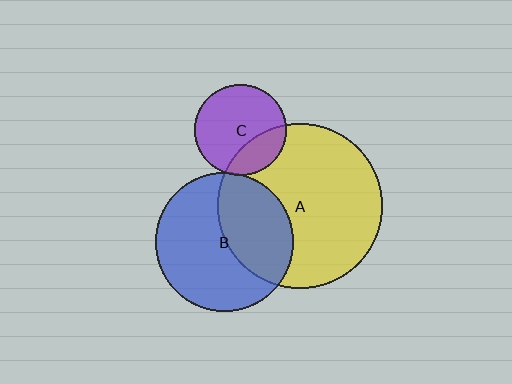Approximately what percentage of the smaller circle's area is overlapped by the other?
Approximately 25%.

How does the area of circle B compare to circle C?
Approximately 2.3 times.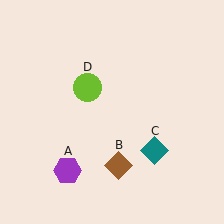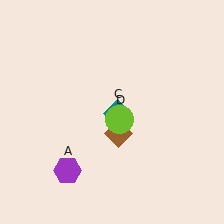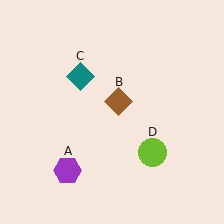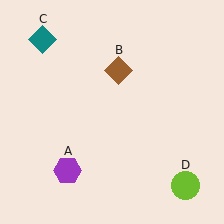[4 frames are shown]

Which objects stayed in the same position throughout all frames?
Purple hexagon (object A) remained stationary.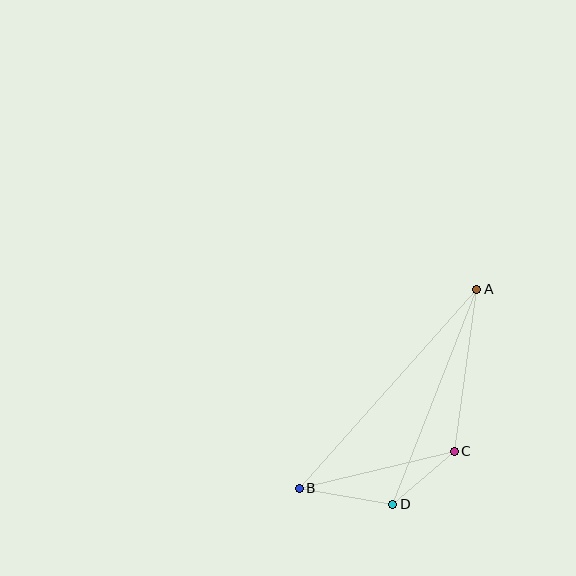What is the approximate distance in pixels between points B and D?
The distance between B and D is approximately 95 pixels.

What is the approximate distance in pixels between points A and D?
The distance between A and D is approximately 231 pixels.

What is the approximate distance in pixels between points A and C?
The distance between A and C is approximately 164 pixels.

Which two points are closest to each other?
Points C and D are closest to each other.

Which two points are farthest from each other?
Points A and B are farthest from each other.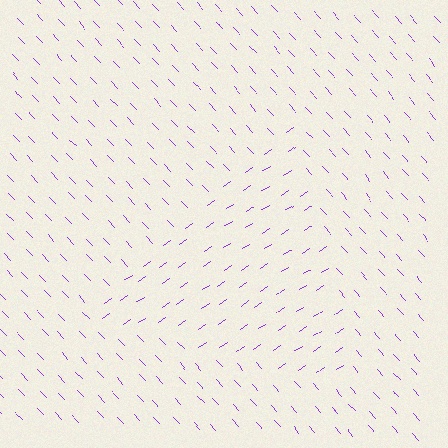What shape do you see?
I see a triangle.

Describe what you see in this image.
The image is filled with small purple line segments. A triangle region in the image has lines oriented differently from the surrounding lines, creating a visible texture boundary.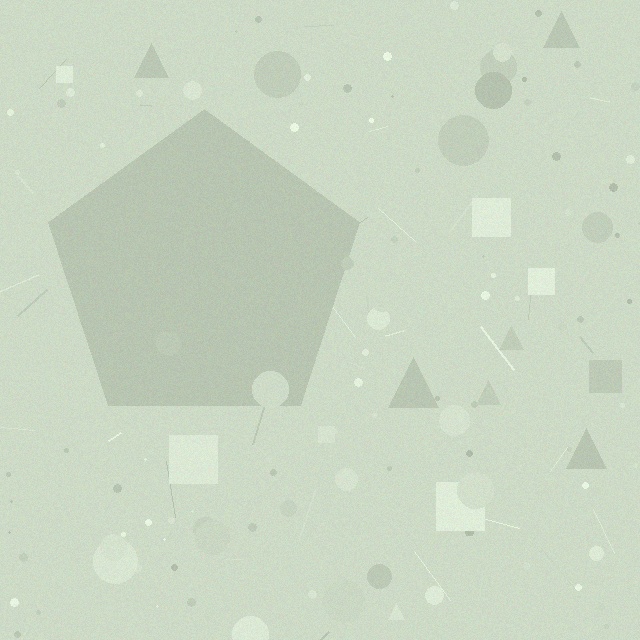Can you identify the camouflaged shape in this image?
The camouflaged shape is a pentagon.